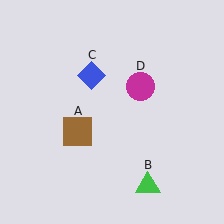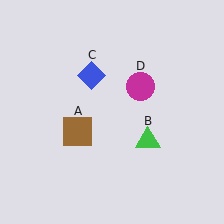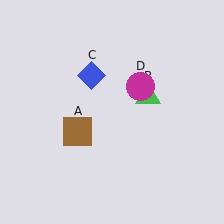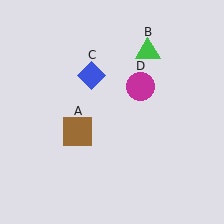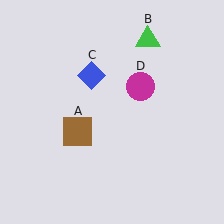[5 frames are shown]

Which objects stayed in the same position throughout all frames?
Brown square (object A) and blue diamond (object C) and magenta circle (object D) remained stationary.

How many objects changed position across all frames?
1 object changed position: green triangle (object B).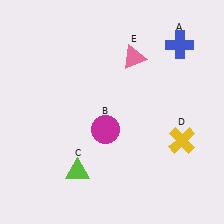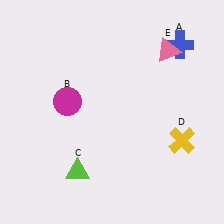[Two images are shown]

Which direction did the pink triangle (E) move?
The pink triangle (E) moved right.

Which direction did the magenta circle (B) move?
The magenta circle (B) moved left.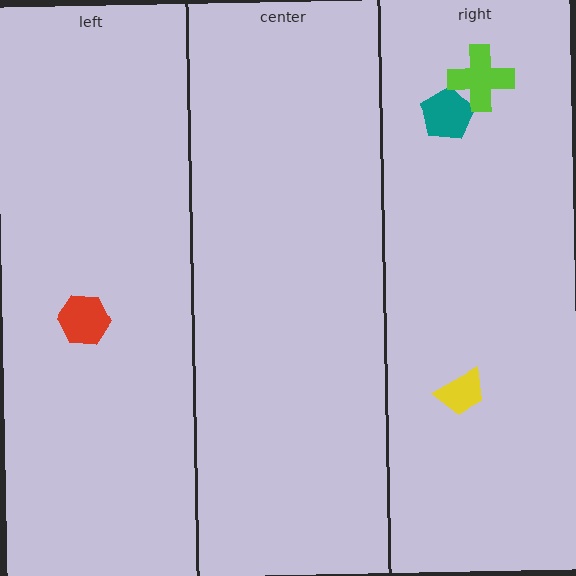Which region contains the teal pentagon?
The right region.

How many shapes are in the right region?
3.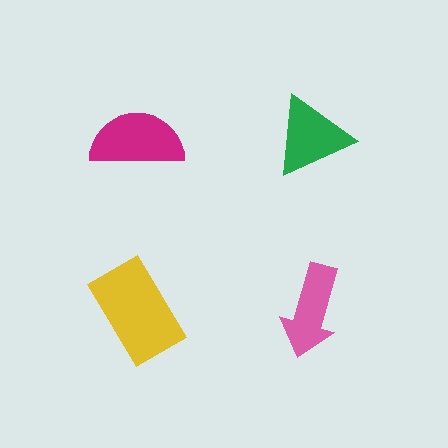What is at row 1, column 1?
A magenta semicircle.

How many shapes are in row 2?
2 shapes.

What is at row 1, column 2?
A green triangle.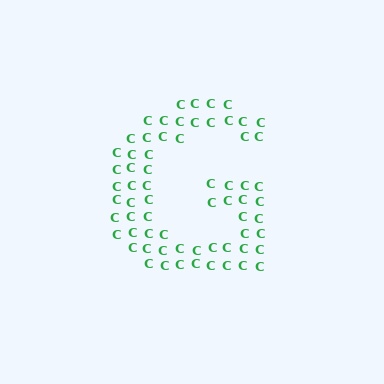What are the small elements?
The small elements are letter C's.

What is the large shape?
The large shape is the letter G.